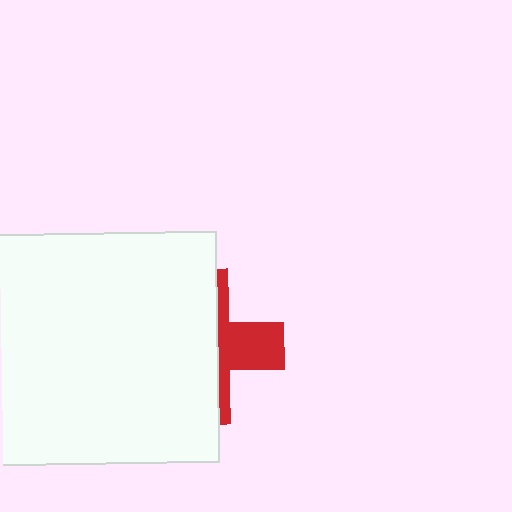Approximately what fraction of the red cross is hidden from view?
Roughly 66% of the red cross is hidden behind the white square.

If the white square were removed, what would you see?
You would see the complete red cross.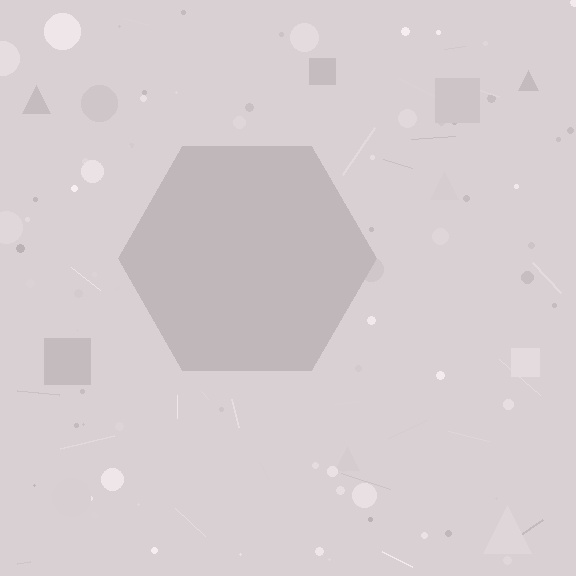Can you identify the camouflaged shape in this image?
The camouflaged shape is a hexagon.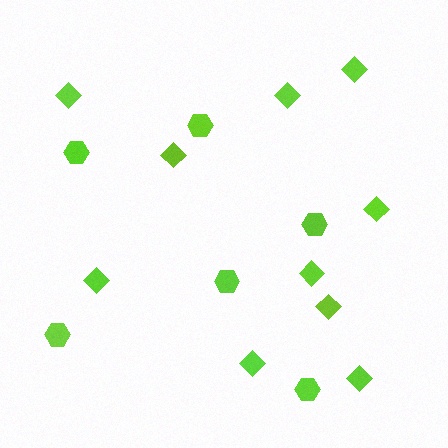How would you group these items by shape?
There are 2 groups: one group of hexagons (6) and one group of diamonds (10).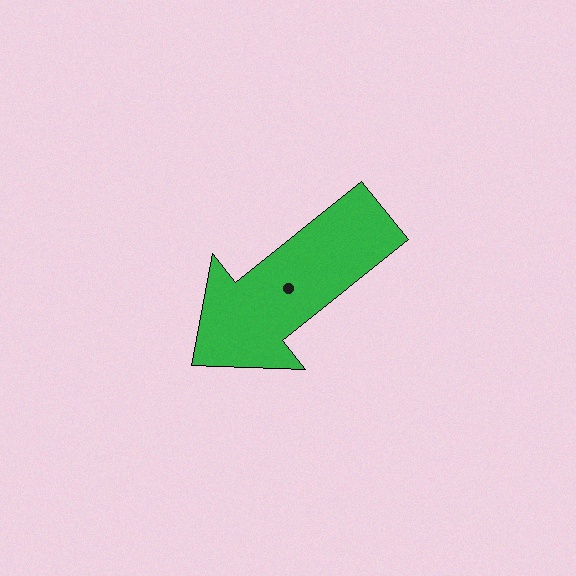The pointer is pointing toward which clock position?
Roughly 8 o'clock.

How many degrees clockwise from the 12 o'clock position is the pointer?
Approximately 231 degrees.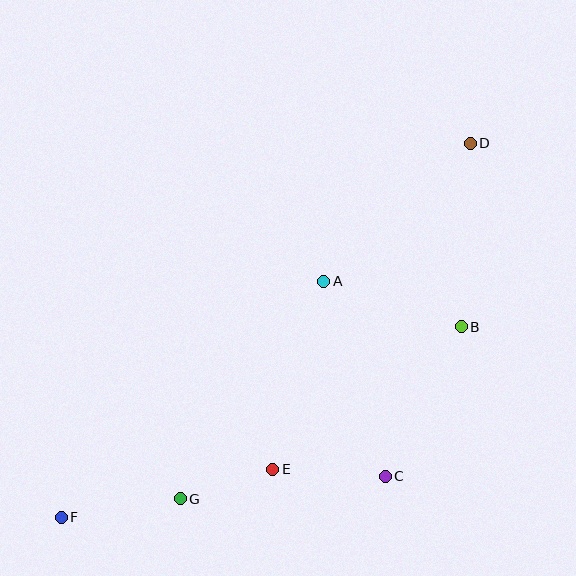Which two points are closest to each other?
Points E and G are closest to each other.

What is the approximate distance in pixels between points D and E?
The distance between D and E is approximately 381 pixels.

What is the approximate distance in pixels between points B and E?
The distance between B and E is approximately 237 pixels.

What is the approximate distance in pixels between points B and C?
The distance between B and C is approximately 168 pixels.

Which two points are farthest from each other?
Points D and F are farthest from each other.